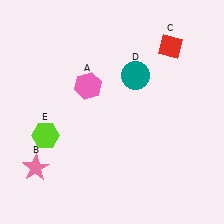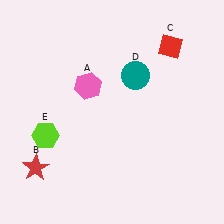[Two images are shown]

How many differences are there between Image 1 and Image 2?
There is 1 difference between the two images.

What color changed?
The star (B) changed from pink in Image 1 to red in Image 2.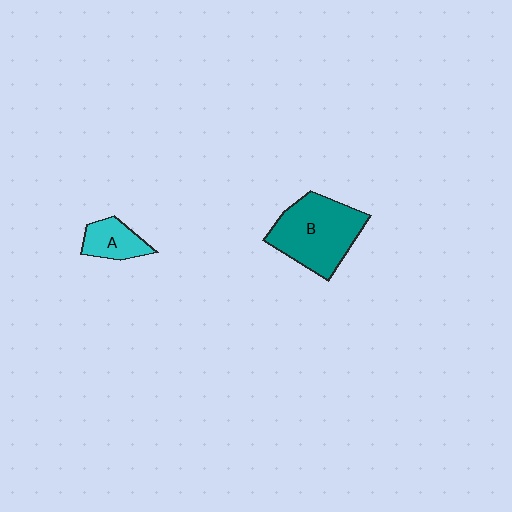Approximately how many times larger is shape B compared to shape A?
Approximately 2.5 times.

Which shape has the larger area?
Shape B (teal).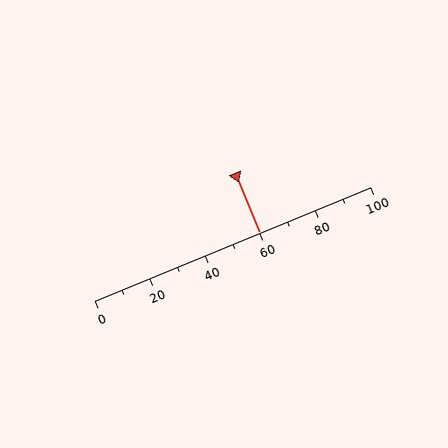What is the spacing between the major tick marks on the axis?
The major ticks are spaced 20 apart.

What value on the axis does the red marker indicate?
The marker indicates approximately 60.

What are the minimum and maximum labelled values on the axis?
The axis runs from 0 to 100.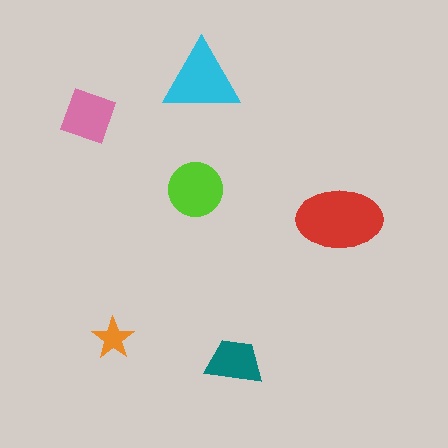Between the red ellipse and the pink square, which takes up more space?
The red ellipse.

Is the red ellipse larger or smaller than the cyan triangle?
Larger.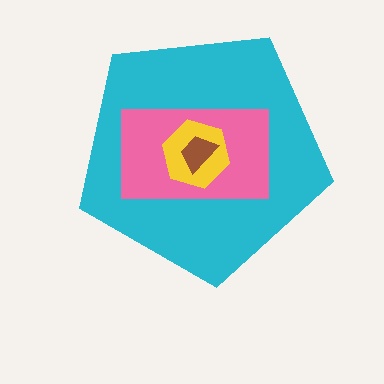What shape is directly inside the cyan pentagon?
The pink rectangle.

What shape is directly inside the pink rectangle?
The yellow hexagon.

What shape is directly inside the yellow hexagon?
The brown trapezoid.